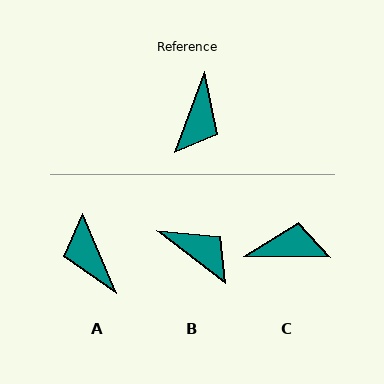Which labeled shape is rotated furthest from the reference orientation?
A, about 137 degrees away.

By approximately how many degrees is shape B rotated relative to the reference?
Approximately 73 degrees counter-clockwise.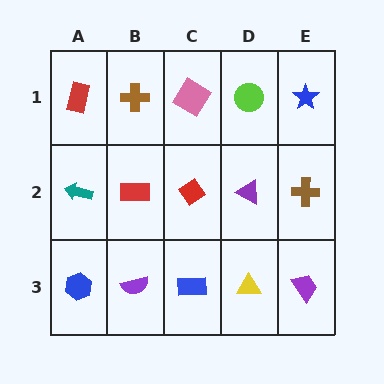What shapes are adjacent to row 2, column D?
A lime circle (row 1, column D), a yellow triangle (row 3, column D), a red diamond (row 2, column C), a brown cross (row 2, column E).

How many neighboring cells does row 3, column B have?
3.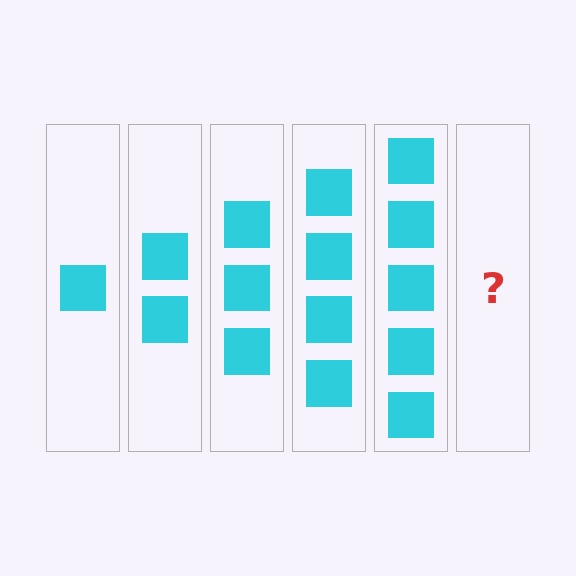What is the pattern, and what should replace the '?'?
The pattern is that each step adds one more square. The '?' should be 6 squares.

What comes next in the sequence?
The next element should be 6 squares.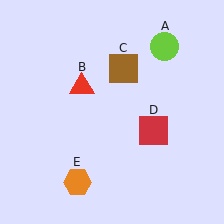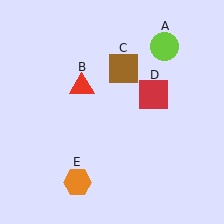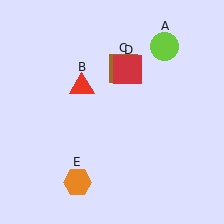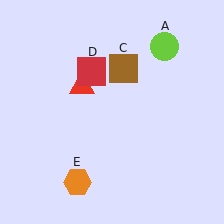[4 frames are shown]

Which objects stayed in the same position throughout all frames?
Lime circle (object A) and red triangle (object B) and brown square (object C) and orange hexagon (object E) remained stationary.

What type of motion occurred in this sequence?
The red square (object D) rotated counterclockwise around the center of the scene.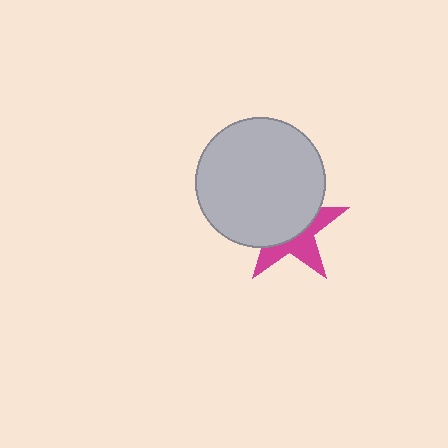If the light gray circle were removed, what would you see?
You would see the complete magenta star.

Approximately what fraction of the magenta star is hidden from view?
Roughly 58% of the magenta star is hidden behind the light gray circle.